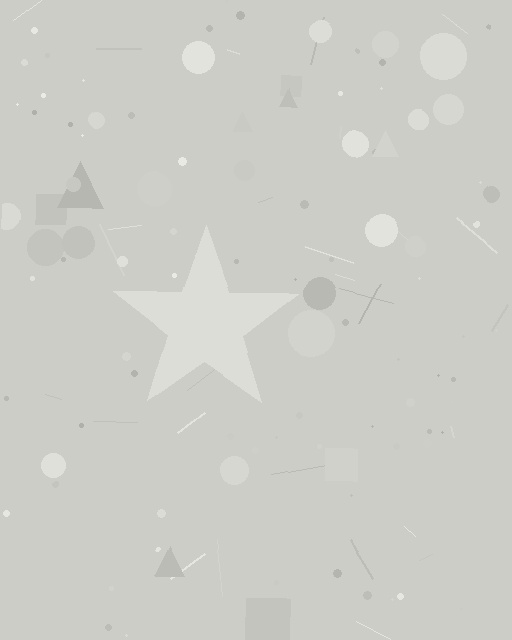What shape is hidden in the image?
A star is hidden in the image.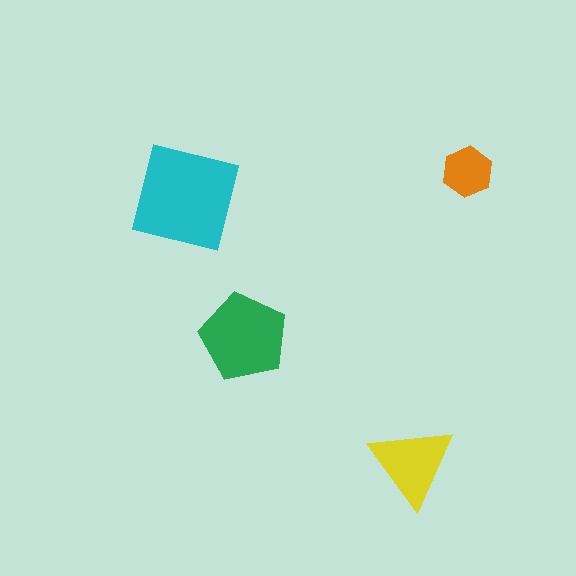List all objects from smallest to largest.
The orange hexagon, the yellow triangle, the green pentagon, the cyan square.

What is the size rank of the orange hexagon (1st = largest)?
4th.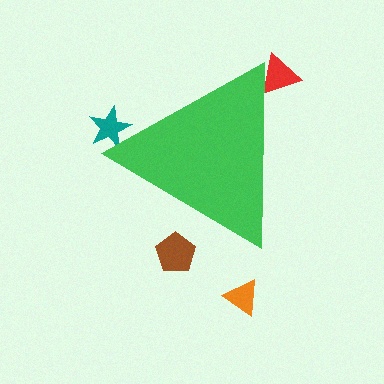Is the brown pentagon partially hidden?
Yes, the brown pentagon is partially hidden behind the green triangle.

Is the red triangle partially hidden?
Yes, the red triangle is partially hidden behind the green triangle.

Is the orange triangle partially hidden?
No, the orange triangle is fully visible.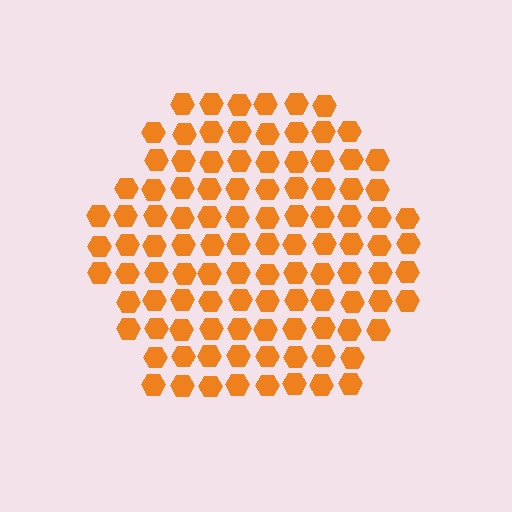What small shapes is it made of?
It is made of small hexagons.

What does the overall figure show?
The overall figure shows a hexagon.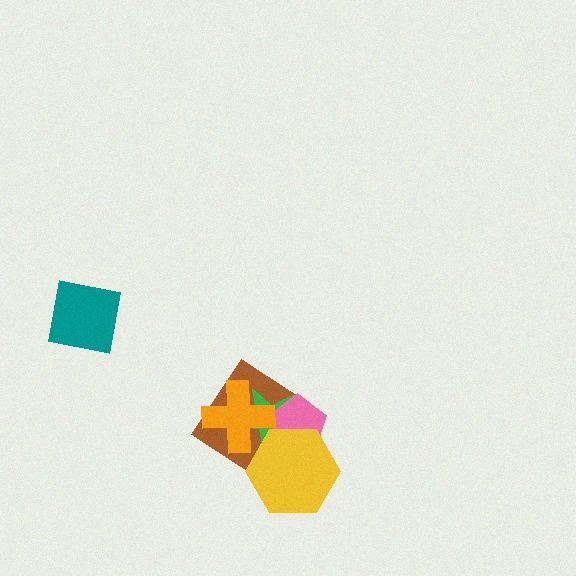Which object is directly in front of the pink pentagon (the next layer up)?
The yellow hexagon is directly in front of the pink pentagon.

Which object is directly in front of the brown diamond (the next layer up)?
The green star is directly in front of the brown diamond.